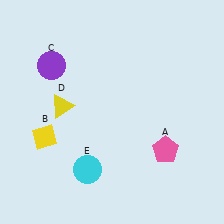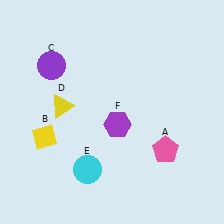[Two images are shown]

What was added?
A purple hexagon (F) was added in Image 2.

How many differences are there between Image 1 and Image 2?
There is 1 difference between the two images.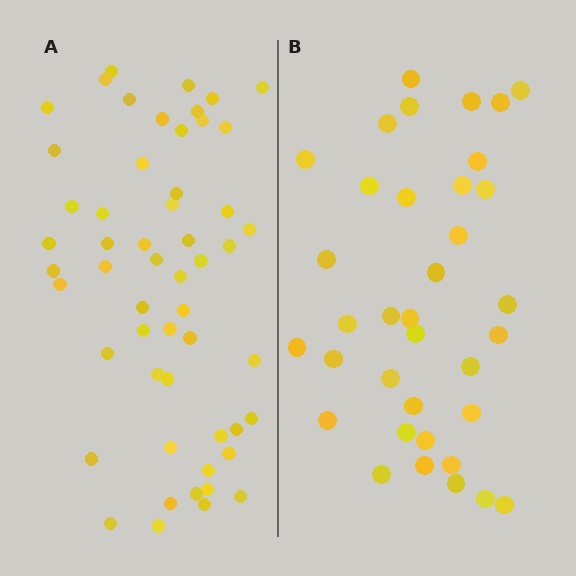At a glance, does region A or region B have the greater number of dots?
Region A (the left region) has more dots.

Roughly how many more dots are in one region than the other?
Region A has approximately 20 more dots than region B.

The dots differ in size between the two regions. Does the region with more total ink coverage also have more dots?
No. Region B has more total ink coverage because its dots are larger, but region A actually contains more individual dots. Total area can be misleading — the number of items is what matters here.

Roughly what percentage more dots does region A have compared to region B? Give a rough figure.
About 50% more.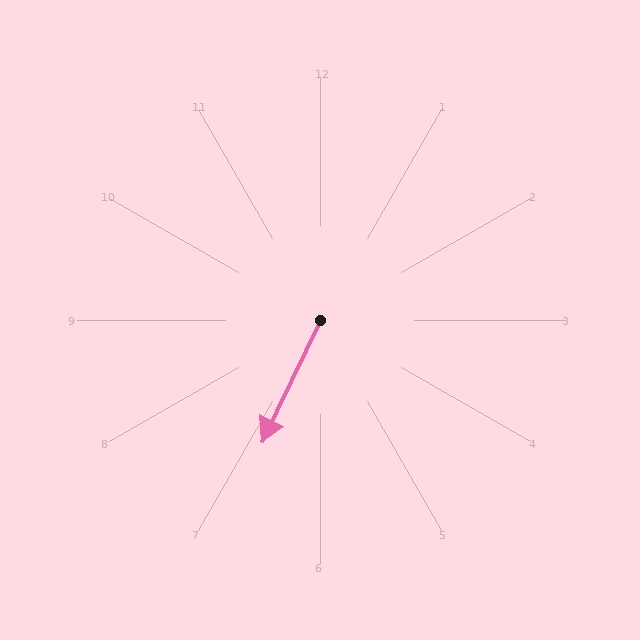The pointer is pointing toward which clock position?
Roughly 7 o'clock.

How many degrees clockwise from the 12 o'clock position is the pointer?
Approximately 206 degrees.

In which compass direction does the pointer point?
Southwest.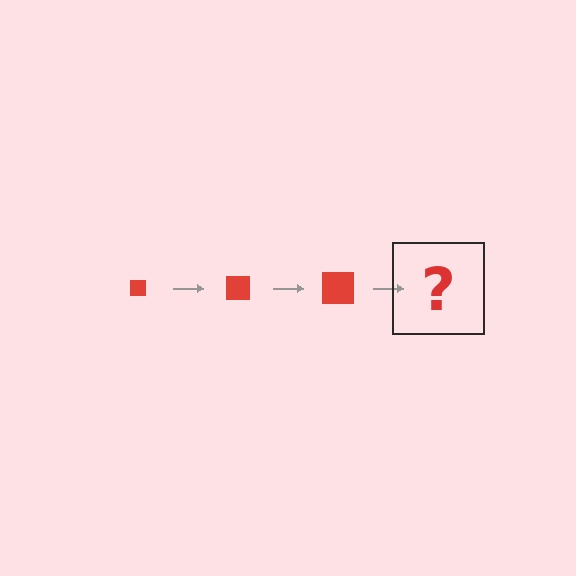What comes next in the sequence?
The next element should be a red square, larger than the previous one.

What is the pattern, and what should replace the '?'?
The pattern is that the square gets progressively larger each step. The '?' should be a red square, larger than the previous one.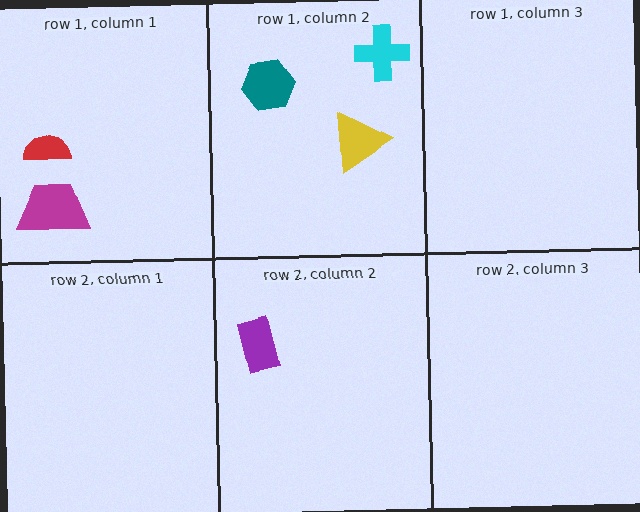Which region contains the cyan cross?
The row 1, column 2 region.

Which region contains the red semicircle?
The row 1, column 1 region.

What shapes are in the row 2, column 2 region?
The purple rectangle.